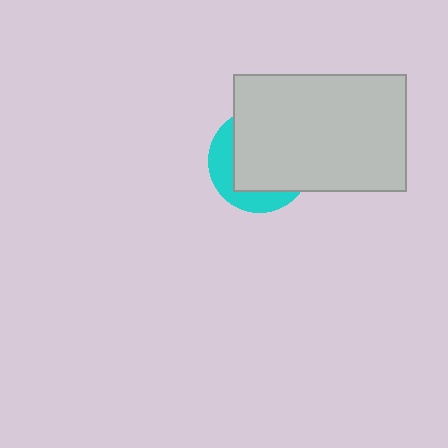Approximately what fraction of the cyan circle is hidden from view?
Roughly 67% of the cyan circle is hidden behind the light gray rectangle.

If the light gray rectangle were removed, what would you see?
You would see the complete cyan circle.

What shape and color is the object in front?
The object in front is a light gray rectangle.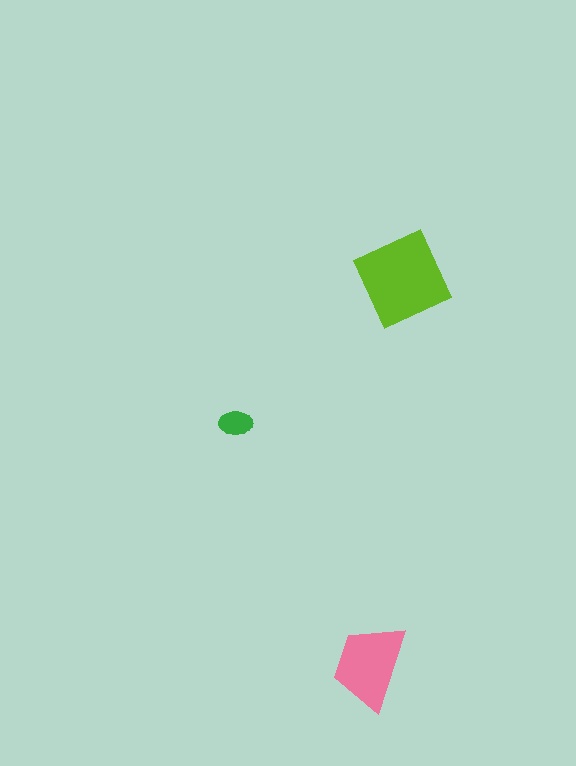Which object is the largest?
The lime square.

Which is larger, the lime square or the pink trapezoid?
The lime square.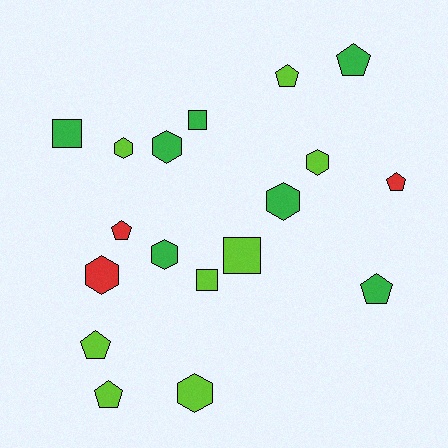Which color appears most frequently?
Lime, with 8 objects.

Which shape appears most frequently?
Hexagon, with 7 objects.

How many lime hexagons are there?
There are 3 lime hexagons.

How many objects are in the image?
There are 18 objects.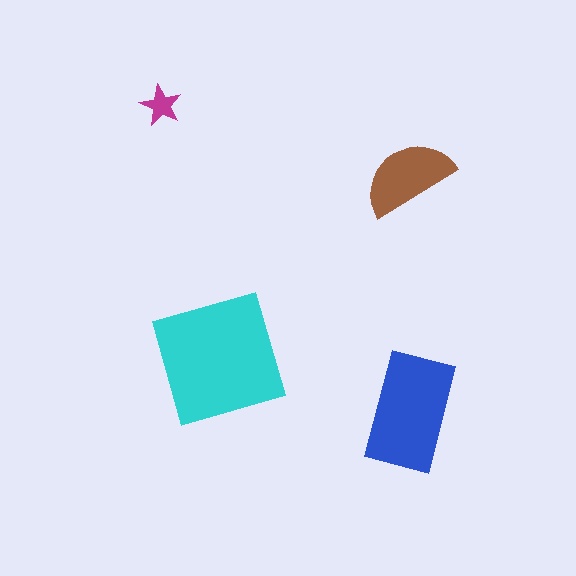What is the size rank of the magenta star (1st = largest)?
4th.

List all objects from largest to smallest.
The cyan square, the blue rectangle, the brown semicircle, the magenta star.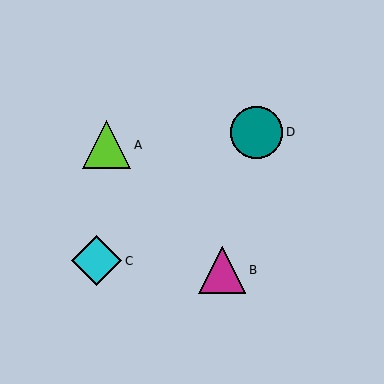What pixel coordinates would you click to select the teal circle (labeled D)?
Click at (257, 132) to select the teal circle D.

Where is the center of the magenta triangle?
The center of the magenta triangle is at (222, 270).